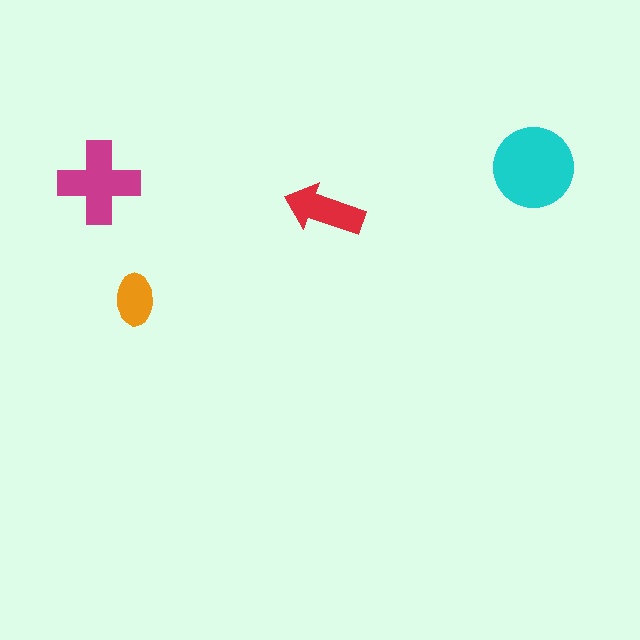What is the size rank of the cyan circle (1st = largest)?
1st.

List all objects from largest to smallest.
The cyan circle, the magenta cross, the red arrow, the orange ellipse.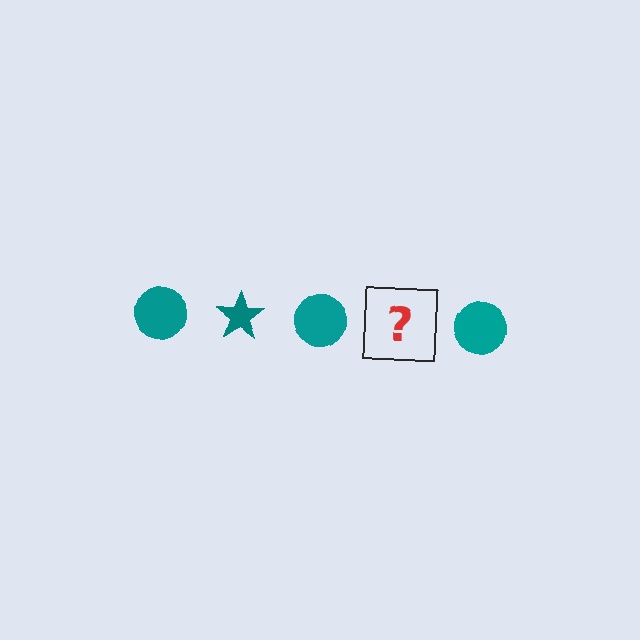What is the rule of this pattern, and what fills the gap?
The rule is that the pattern cycles through circle, star shapes in teal. The gap should be filled with a teal star.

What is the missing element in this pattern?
The missing element is a teal star.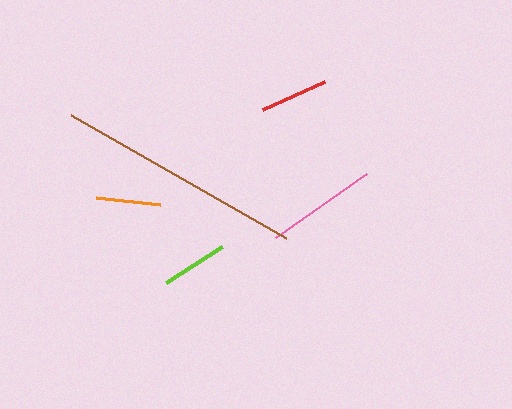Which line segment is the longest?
The brown line is the longest at approximately 248 pixels.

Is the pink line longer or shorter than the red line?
The pink line is longer than the red line.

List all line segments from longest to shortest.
From longest to shortest: brown, pink, red, lime, orange.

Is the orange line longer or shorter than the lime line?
The lime line is longer than the orange line.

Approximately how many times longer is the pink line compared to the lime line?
The pink line is approximately 1.7 times the length of the lime line.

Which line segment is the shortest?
The orange line is the shortest at approximately 65 pixels.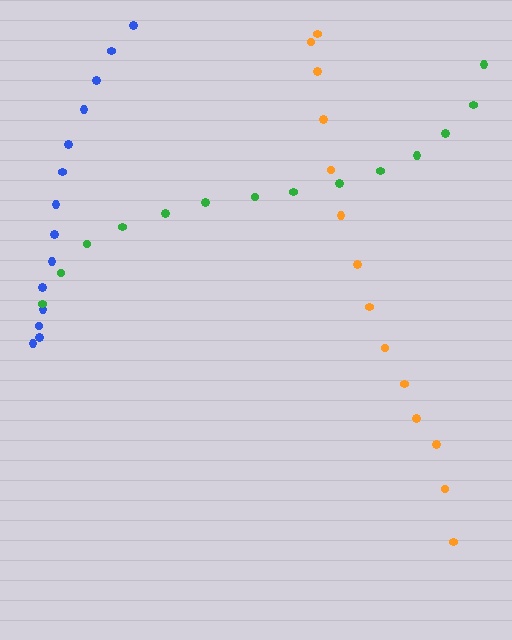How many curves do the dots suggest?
There are 3 distinct paths.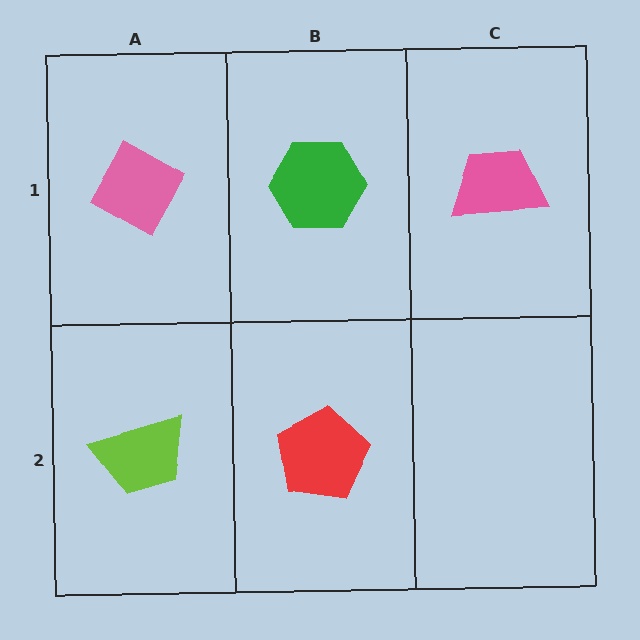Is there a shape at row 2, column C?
No, that cell is empty.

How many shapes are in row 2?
2 shapes.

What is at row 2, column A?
A lime trapezoid.